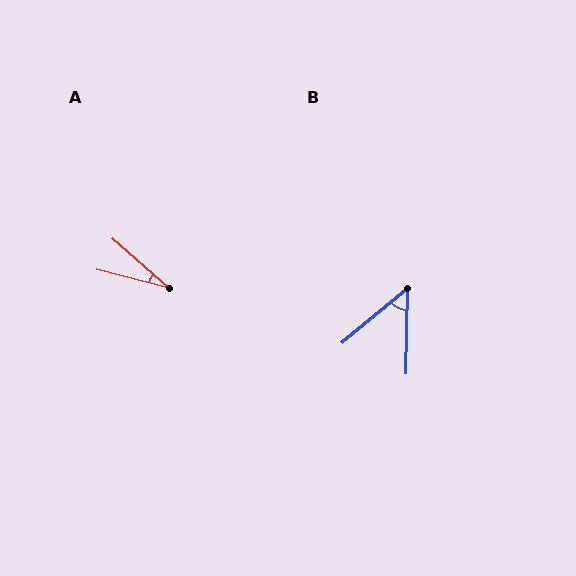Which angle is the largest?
B, at approximately 49 degrees.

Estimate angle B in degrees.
Approximately 49 degrees.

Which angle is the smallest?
A, at approximately 27 degrees.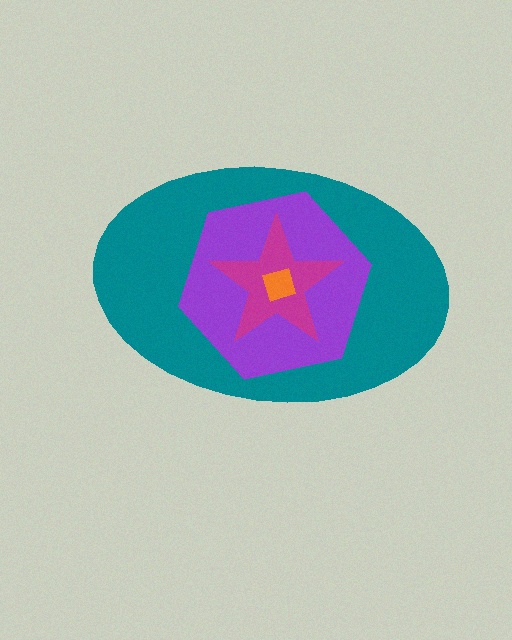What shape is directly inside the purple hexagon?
The magenta star.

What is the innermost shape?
The orange diamond.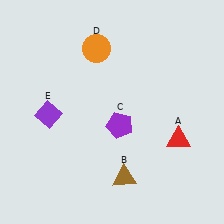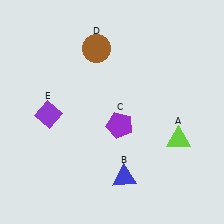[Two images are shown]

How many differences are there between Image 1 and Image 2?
There are 3 differences between the two images.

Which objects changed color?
A changed from red to lime. B changed from brown to blue. D changed from orange to brown.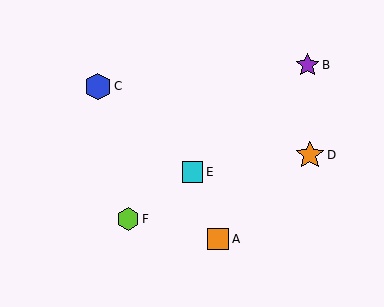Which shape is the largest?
The orange star (labeled D) is the largest.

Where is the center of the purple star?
The center of the purple star is at (308, 65).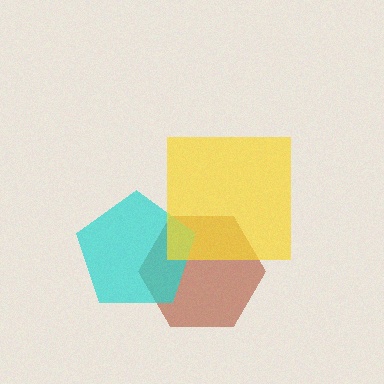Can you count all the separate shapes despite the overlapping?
Yes, there are 3 separate shapes.